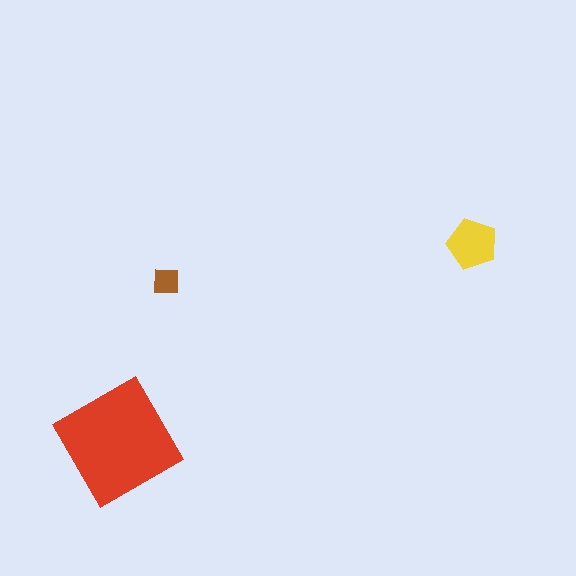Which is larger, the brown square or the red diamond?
The red diamond.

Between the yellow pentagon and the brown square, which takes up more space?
The yellow pentagon.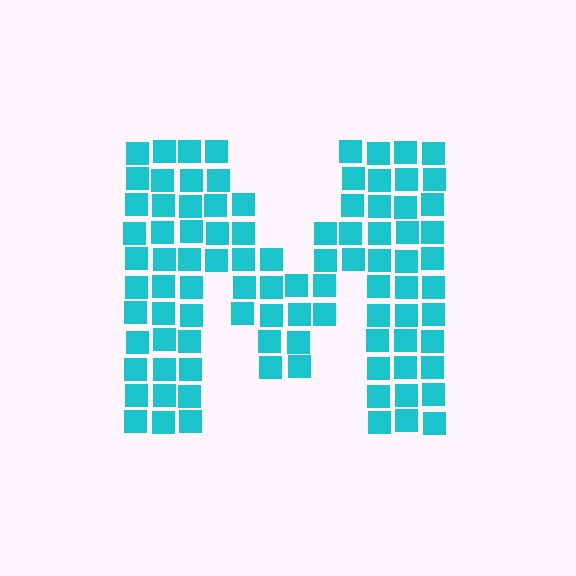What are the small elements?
The small elements are squares.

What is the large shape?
The large shape is the letter M.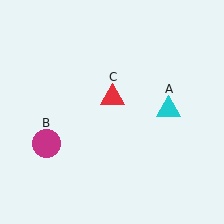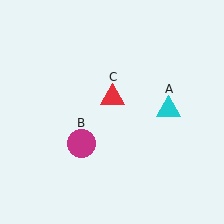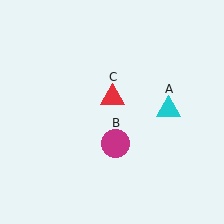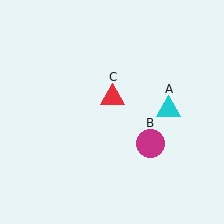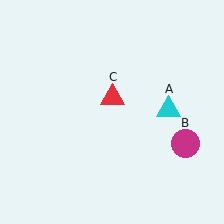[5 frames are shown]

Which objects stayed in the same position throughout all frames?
Cyan triangle (object A) and red triangle (object C) remained stationary.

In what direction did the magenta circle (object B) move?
The magenta circle (object B) moved right.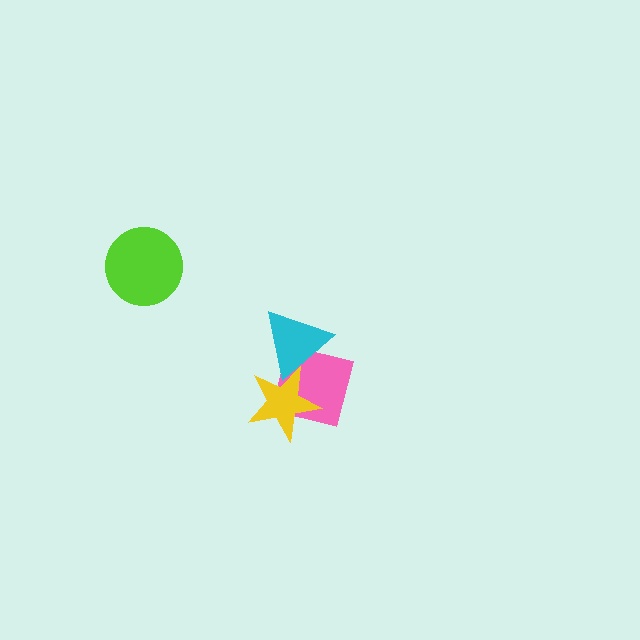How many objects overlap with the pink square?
2 objects overlap with the pink square.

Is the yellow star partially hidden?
No, no other shape covers it.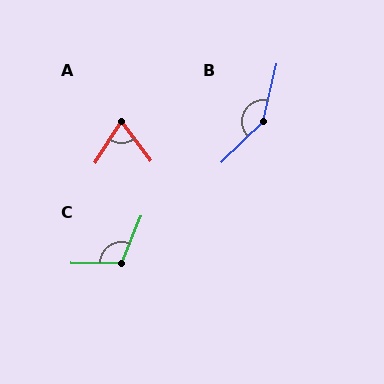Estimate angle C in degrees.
Approximately 112 degrees.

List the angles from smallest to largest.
A (69°), C (112°), B (148°).